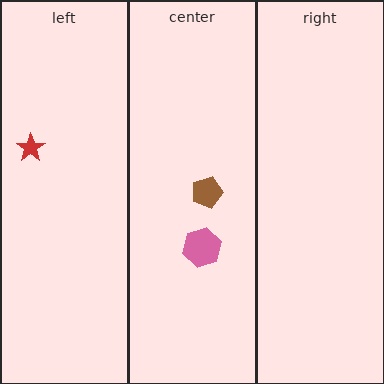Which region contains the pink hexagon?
The center region.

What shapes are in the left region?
The red star.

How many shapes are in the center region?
2.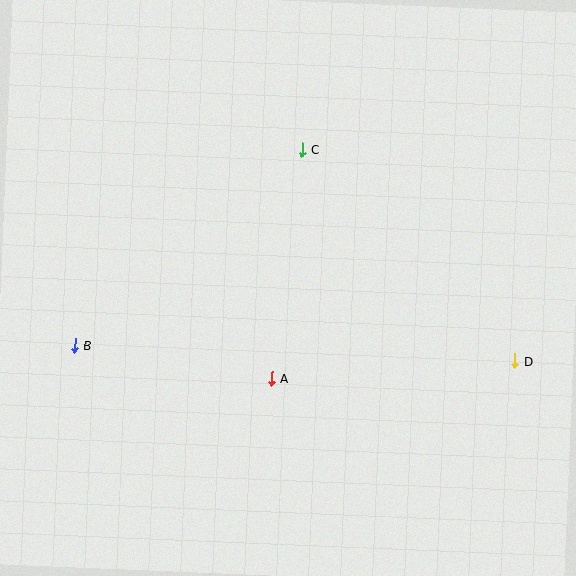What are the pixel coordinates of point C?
Point C is at (302, 150).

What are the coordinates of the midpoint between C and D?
The midpoint between C and D is at (408, 255).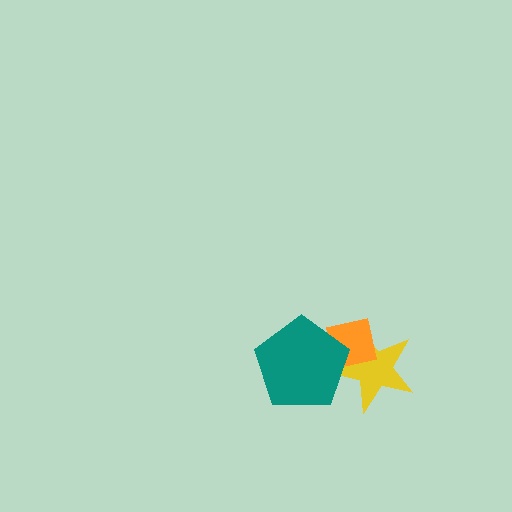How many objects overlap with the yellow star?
2 objects overlap with the yellow star.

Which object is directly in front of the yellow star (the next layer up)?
The orange square is directly in front of the yellow star.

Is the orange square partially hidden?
Yes, it is partially covered by another shape.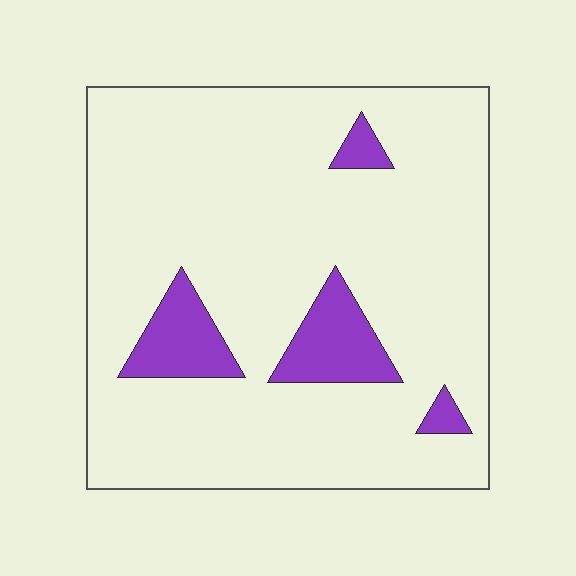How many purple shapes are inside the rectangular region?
4.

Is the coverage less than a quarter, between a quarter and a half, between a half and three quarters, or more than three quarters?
Less than a quarter.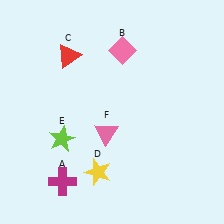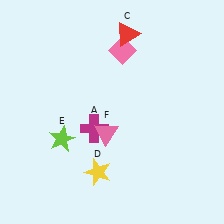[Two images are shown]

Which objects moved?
The objects that moved are: the magenta cross (A), the red triangle (C).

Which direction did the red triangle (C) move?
The red triangle (C) moved right.